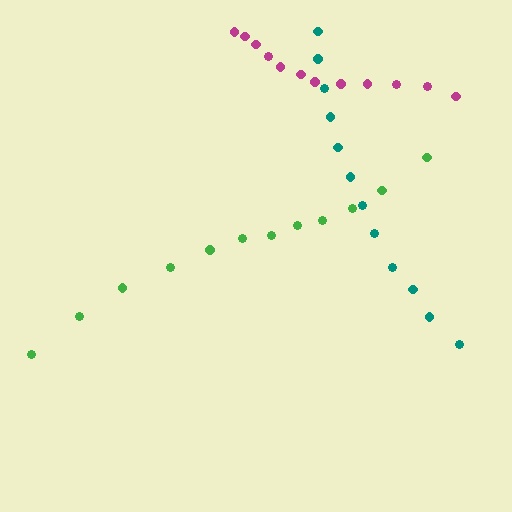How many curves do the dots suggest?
There are 3 distinct paths.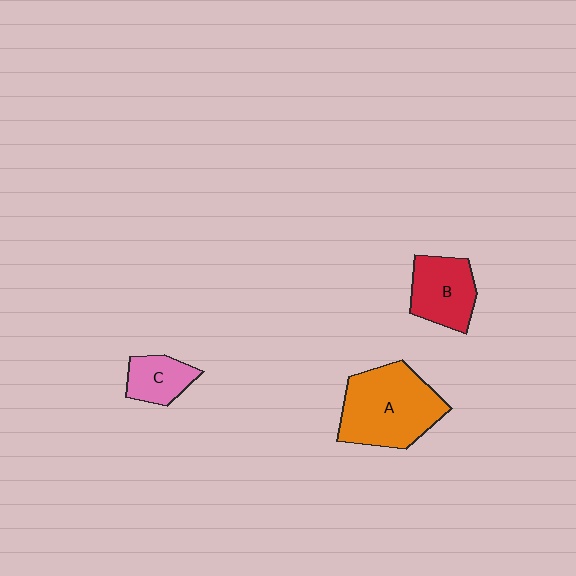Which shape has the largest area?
Shape A (orange).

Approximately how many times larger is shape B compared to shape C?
Approximately 1.5 times.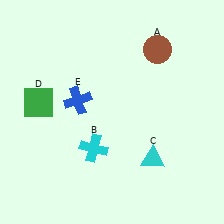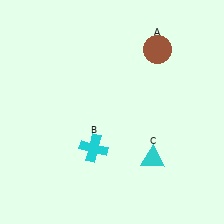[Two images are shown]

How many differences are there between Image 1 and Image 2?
There are 2 differences between the two images.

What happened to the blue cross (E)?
The blue cross (E) was removed in Image 2. It was in the top-left area of Image 1.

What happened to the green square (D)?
The green square (D) was removed in Image 2. It was in the top-left area of Image 1.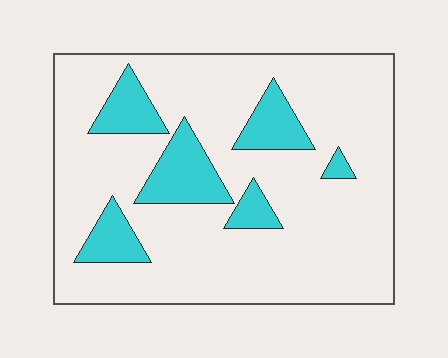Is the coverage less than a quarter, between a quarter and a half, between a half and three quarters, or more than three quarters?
Less than a quarter.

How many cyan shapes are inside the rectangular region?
6.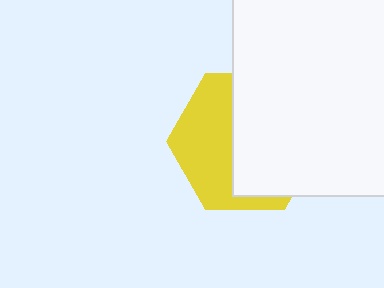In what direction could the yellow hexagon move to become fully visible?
The yellow hexagon could move left. That would shift it out from behind the white rectangle entirely.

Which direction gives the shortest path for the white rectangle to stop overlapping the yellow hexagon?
Moving right gives the shortest separation.